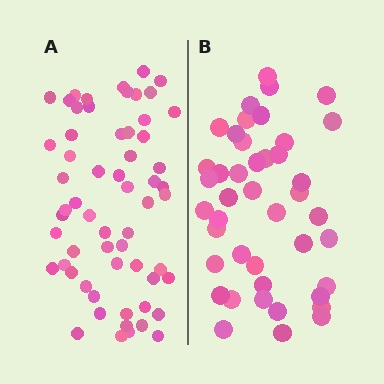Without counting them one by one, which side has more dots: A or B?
Region A (the left region) has more dots.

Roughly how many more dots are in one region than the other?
Region A has approximately 15 more dots than region B.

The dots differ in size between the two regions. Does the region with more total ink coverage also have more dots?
No. Region B has more total ink coverage because its dots are larger, but region A actually contains more individual dots. Total area can be misleading — the number of items is what matters here.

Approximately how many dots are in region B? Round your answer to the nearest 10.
About 40 dots. (The exact count is 43, which rounds to 40.)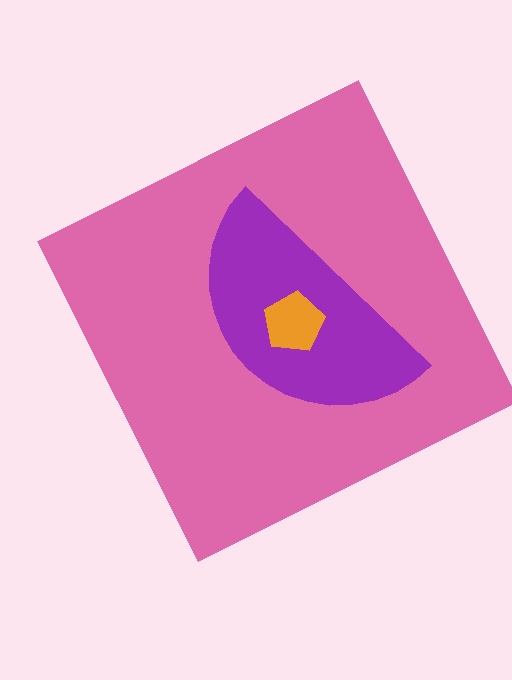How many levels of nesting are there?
3.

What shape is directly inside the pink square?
The purple semicircle.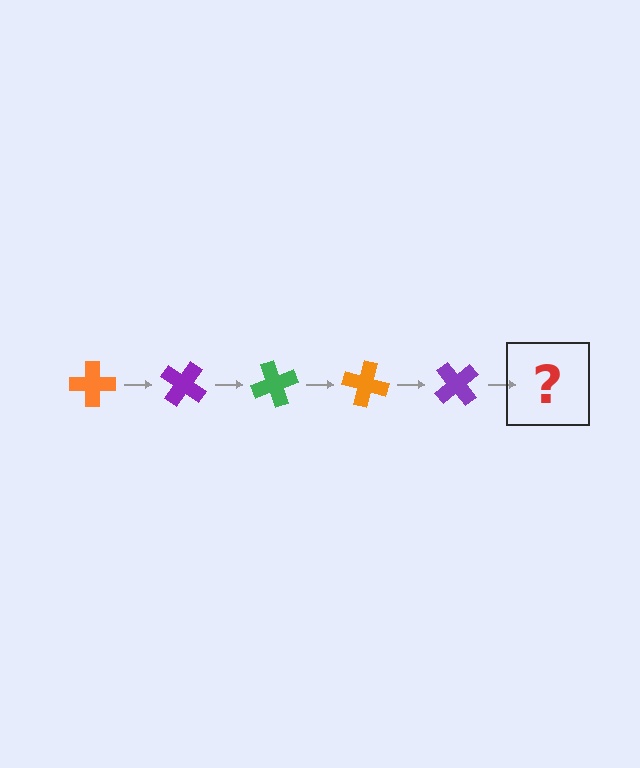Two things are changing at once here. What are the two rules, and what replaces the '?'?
The two rules are that it rotates 35 degrees each step and the color cycles through orange, purple, and green. The '?' should be a green cross, rotated 175 degrees from the start.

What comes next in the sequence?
The next element should be a green cross, rotated 175 degrees from the start.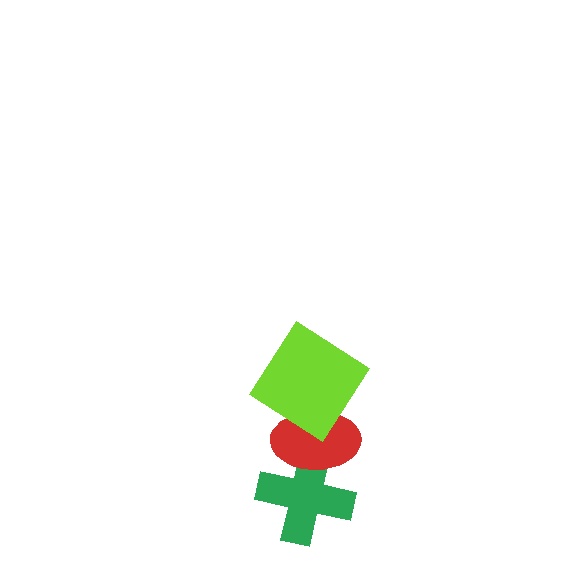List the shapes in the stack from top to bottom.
From top to bottom: the lime diamond, the red ellipse, the green cross.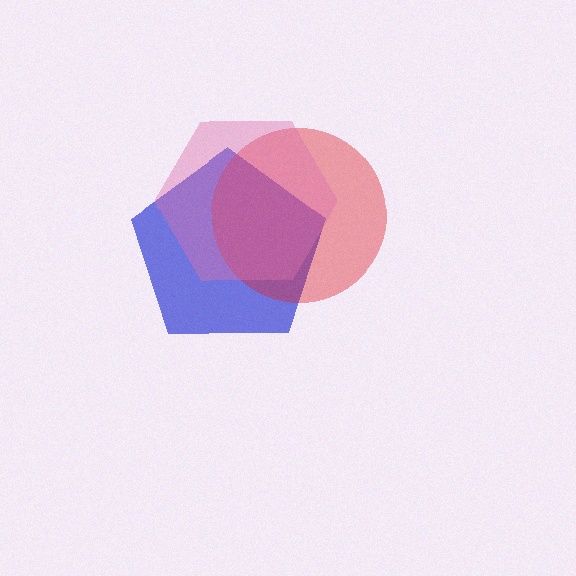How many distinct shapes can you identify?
There are 3 distinct shapes: a blue pentagon, a red circle, a pink hexagon.